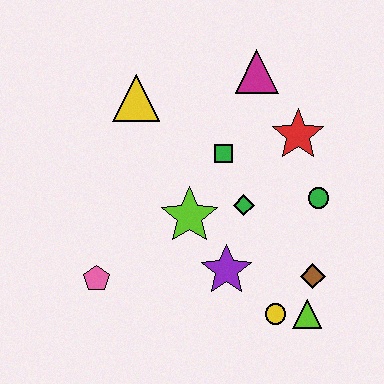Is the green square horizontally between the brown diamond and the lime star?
Yes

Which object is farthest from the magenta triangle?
The pink pentagon is farthest from the magenta triangle.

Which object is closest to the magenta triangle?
The red star is closest to the magenta triangle.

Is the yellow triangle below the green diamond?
No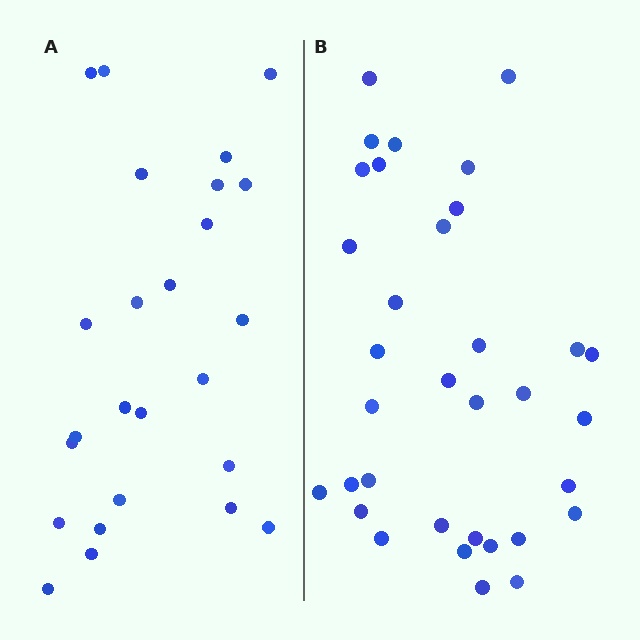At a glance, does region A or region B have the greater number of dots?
Region B (the right region) has more dots.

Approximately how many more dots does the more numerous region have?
Region B has roughly 8 or so more dots than region A.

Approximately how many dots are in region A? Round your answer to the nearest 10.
About 20 dots. (The exact count is 25, which rounds to 20.)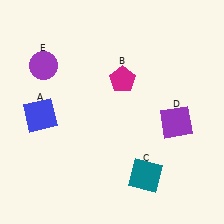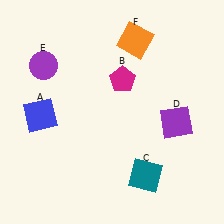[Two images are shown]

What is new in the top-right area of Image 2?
An orange square (F) was added in the top-right area of Image 2.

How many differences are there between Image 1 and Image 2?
There is 1 difference between the two images.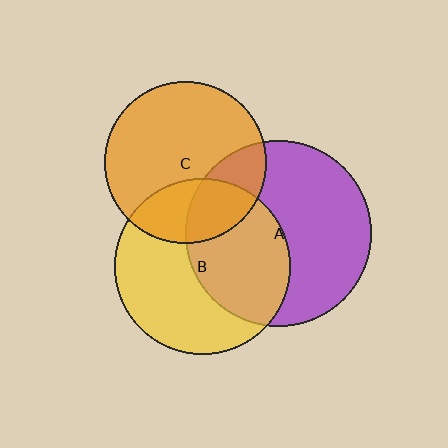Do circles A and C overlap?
Yes.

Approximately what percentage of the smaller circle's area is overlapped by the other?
Approximately 25%.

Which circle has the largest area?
Circle A (purple).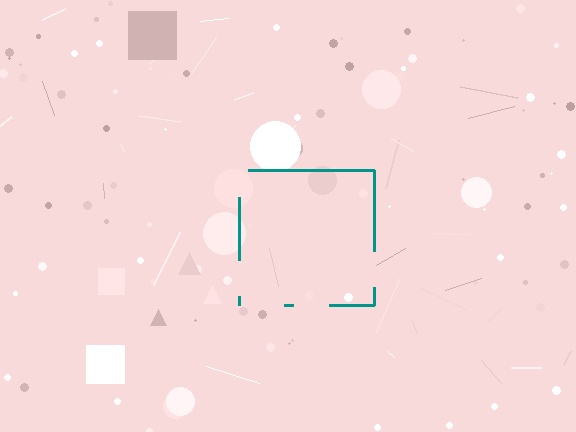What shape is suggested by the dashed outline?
The dashed outline suggests a square.